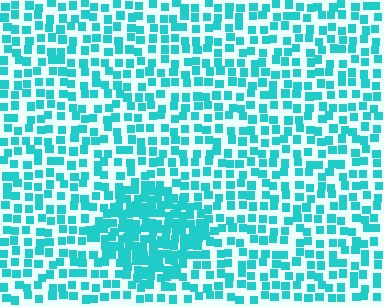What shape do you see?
I see a diamond.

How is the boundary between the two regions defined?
The boundary is defined by a change in element density (approximately 2.1x ratio). All elements are the same color, size, and shape.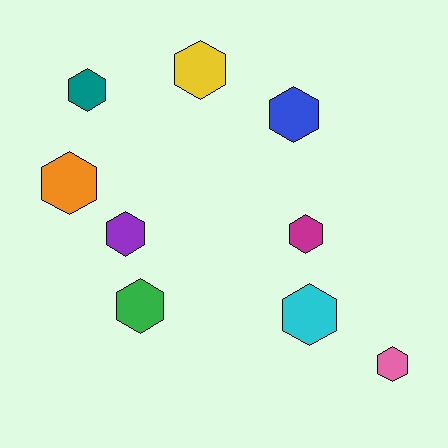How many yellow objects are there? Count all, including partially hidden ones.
There is 1 yellow object.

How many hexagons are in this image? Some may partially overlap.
There are 9 hexagons.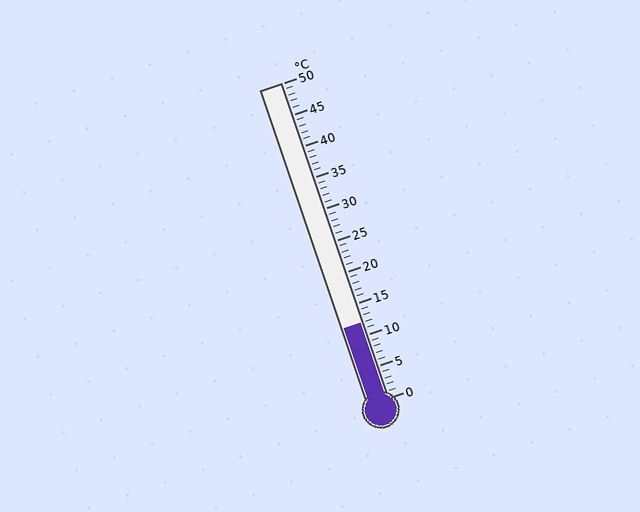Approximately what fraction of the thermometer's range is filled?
The thermometer is filled to approximately 25% of its range.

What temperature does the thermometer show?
The thermometer shows approximately 12°C.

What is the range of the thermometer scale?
The thermometer scale ranges from 0°C to 50°C.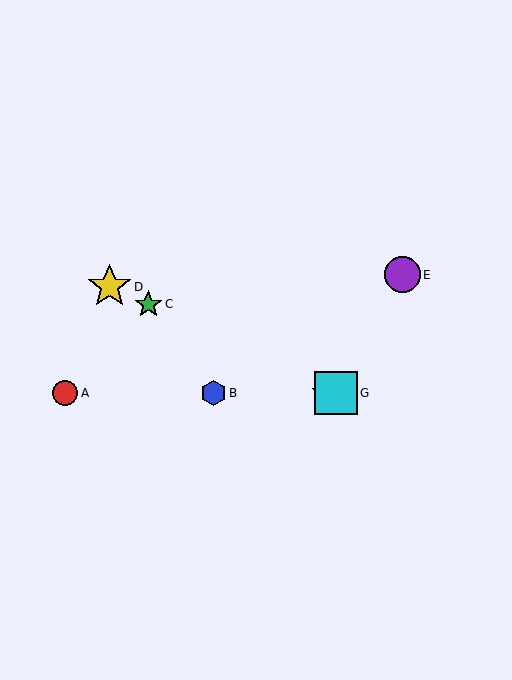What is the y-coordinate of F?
Object F is at y≈393.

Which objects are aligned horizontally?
Objects A, B, F, G are aligned horizontally.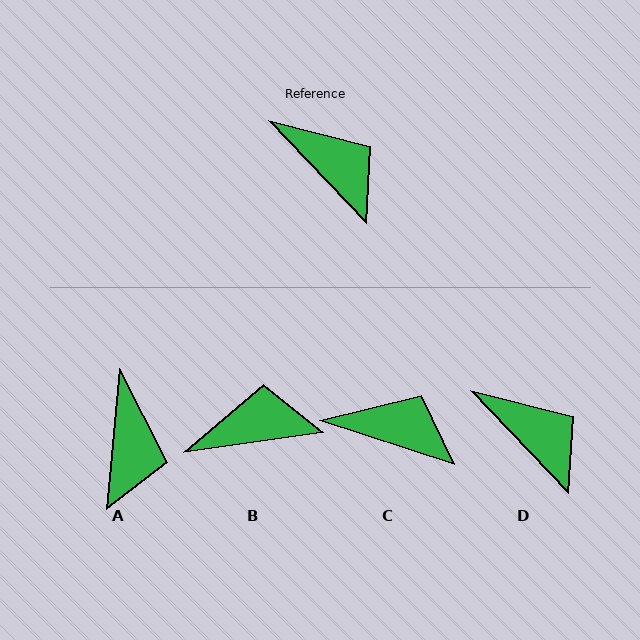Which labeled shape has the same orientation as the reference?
D.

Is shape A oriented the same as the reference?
No, it is off by about 49 degrees.